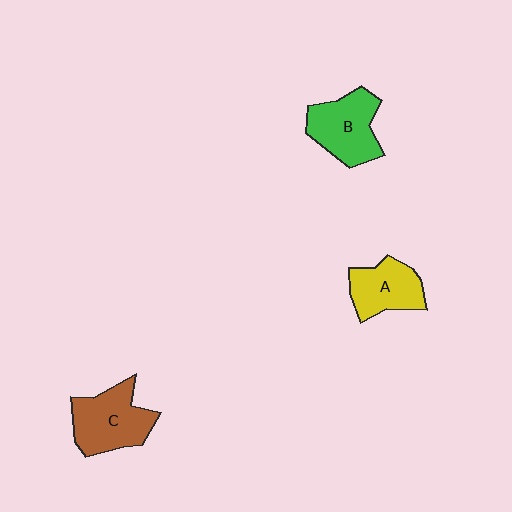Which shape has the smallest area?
Shape A (yellow).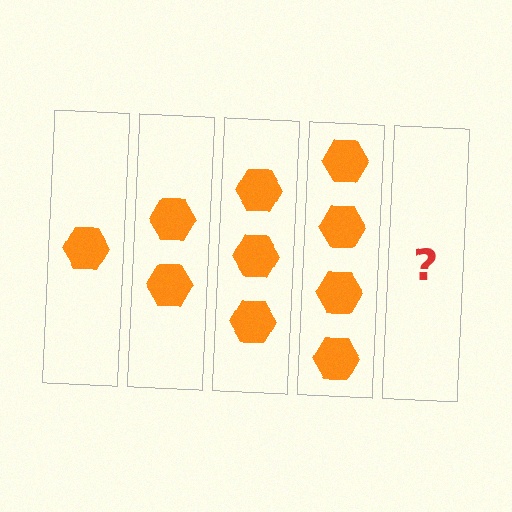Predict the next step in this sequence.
The next step is 5 hexagons.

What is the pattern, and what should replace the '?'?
The pattern is that each step adds one more hexagon. The '?' should be 5 hexagons.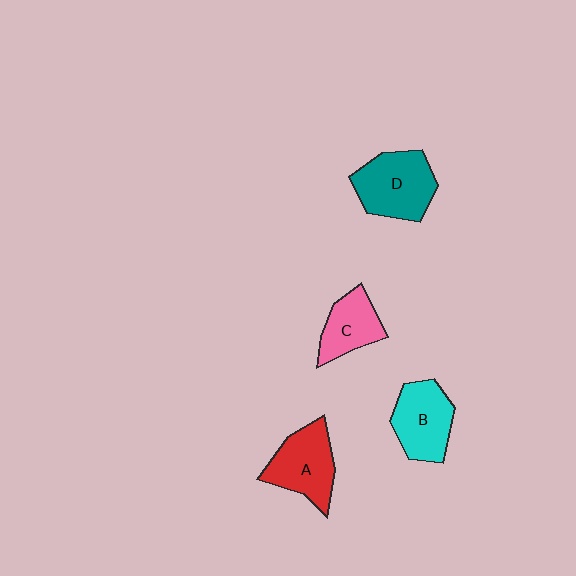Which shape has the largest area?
Shape D (teal).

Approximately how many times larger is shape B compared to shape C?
Approximately 1.3 times.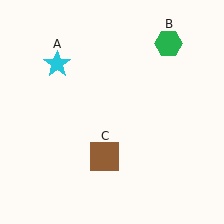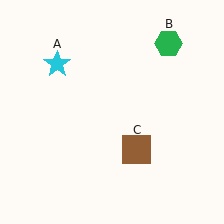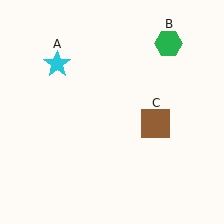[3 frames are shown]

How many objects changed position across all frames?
1 object changed position: brown square (object C).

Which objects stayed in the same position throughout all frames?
Cyan star (object A) and green hexagon (object B) remained stationary.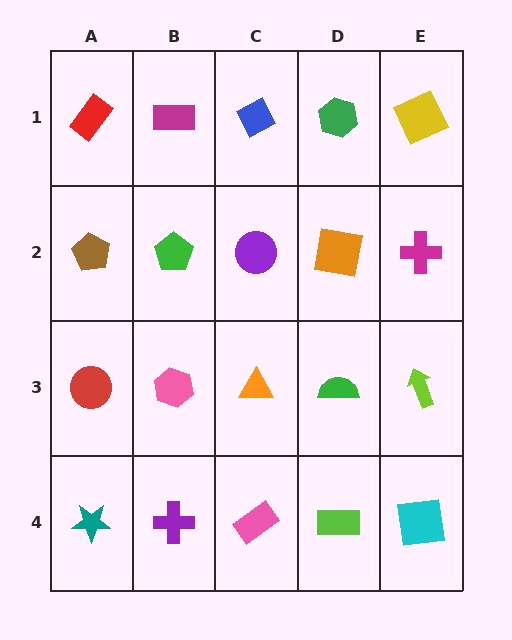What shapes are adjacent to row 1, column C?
A purple circle (row 2, column C), a magenta rectangle (row 1, column B), a green hexagon (row 1, column D).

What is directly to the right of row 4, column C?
A lime rectangle.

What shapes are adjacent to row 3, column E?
A magenta cross (row 2, column E), a cyan square (row 4, column E), a green semicircle (row 3, column D).